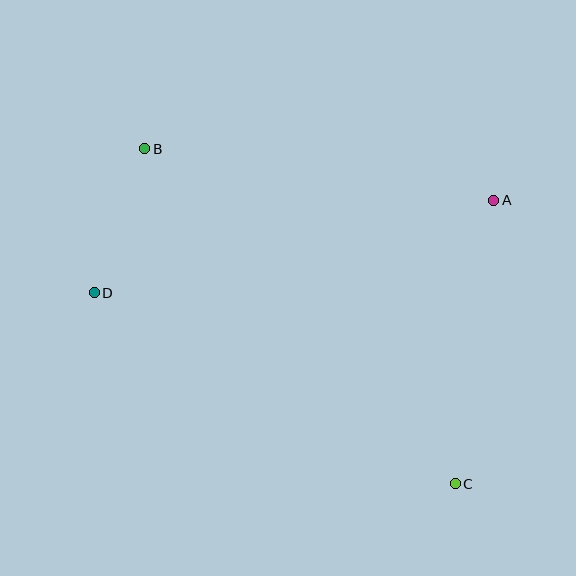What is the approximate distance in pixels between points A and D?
The distance between A and D is approximately 410 pixels.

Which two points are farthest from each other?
Points B and C are farthest from each other.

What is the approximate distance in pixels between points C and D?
The distance between C and D is approximately 408 pixels.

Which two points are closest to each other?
Points B and D are closest to each other.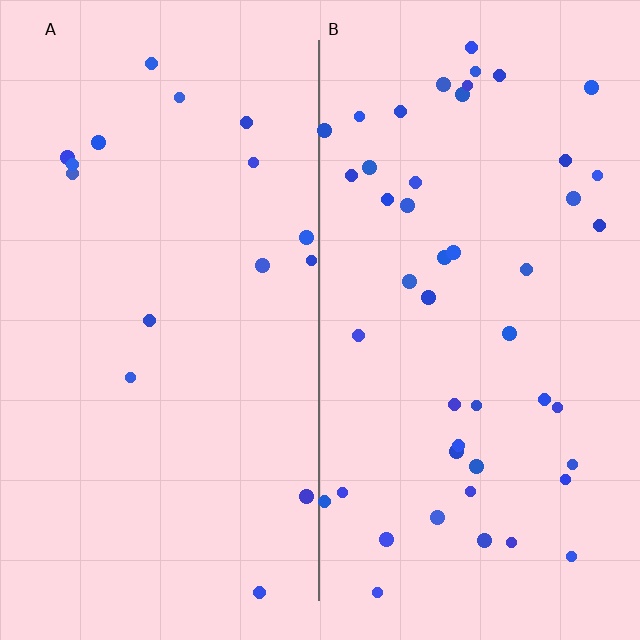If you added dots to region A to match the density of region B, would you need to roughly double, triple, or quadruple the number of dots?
Approximately triple.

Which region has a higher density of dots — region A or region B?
B (the right).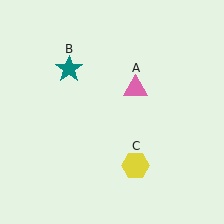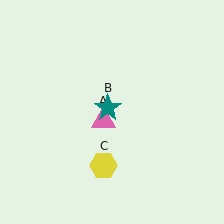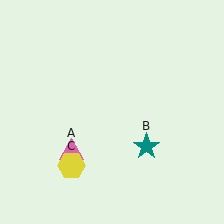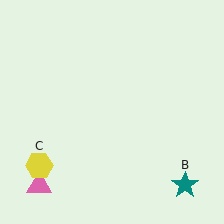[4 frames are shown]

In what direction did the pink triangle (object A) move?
The pink triangle (object A) moved down and to the left.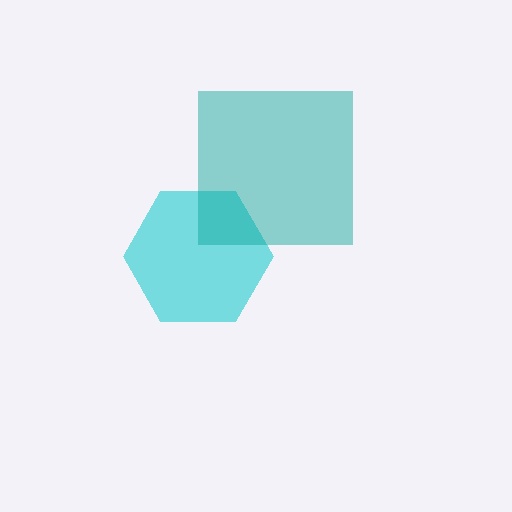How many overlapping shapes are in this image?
There are 2 overlapping shapes in the image.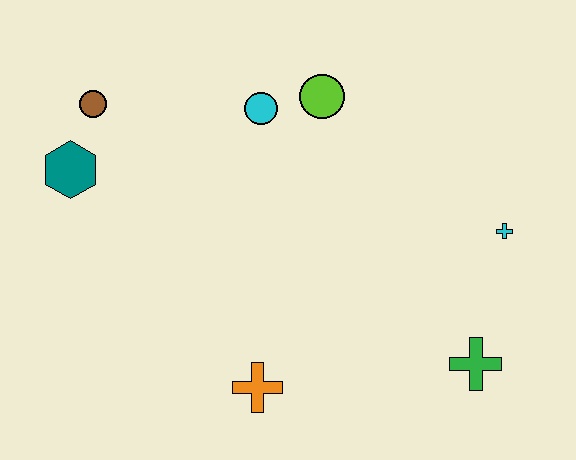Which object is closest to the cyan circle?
The lime circle is closest to the cyan circle.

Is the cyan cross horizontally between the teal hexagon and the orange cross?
No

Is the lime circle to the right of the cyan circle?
Yes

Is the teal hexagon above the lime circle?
No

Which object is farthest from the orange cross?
The brown circle is farthest from the orange cross.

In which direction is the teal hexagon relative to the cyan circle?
The teal hexagon is to the left of the cyan circle.